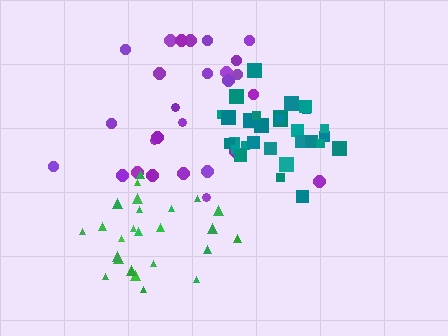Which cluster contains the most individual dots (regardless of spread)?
Teal (30).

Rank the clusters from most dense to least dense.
teal, green, purple.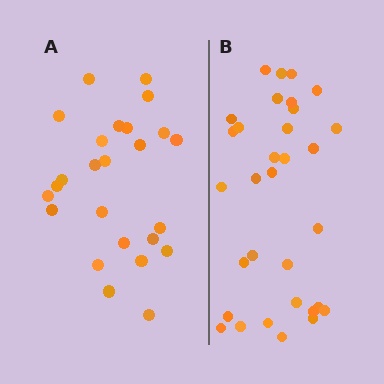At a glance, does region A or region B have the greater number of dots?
Region B (the right region) has more dots.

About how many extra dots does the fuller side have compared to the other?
Region B has roughly 8 or so more dots than region A.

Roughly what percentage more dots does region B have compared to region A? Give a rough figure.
About 30% more.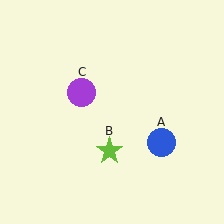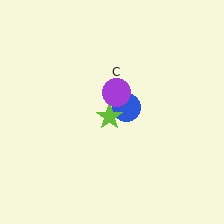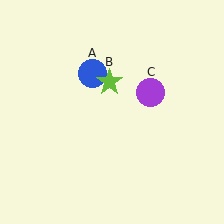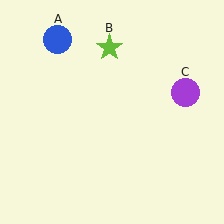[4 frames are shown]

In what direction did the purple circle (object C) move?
The purple circle (object C) moved right.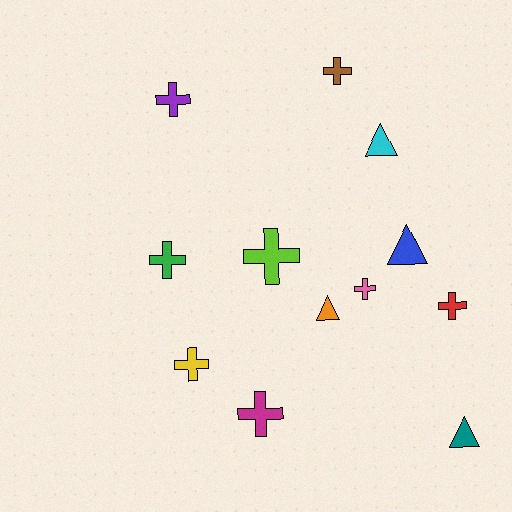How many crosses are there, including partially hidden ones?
There are 8 crosses.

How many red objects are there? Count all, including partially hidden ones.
There is 1 red object.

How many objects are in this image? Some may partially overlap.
There are 12 objects.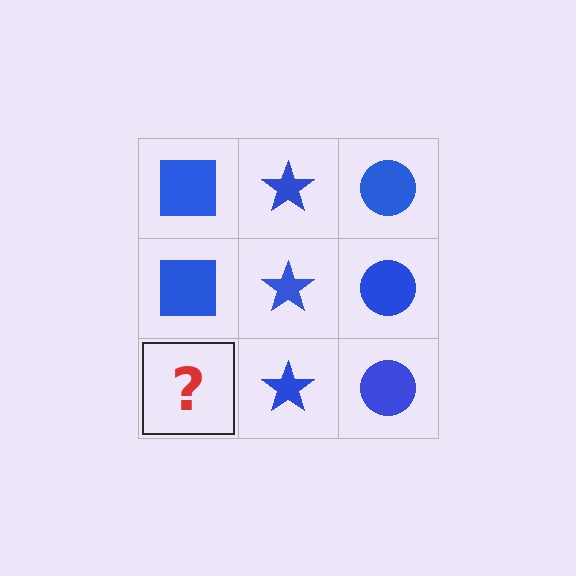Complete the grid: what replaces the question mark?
The question mark should be replaced with a blue square.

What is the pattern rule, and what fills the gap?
The rule is that each column has a consistent shape. The gap should be filled with a blue square.